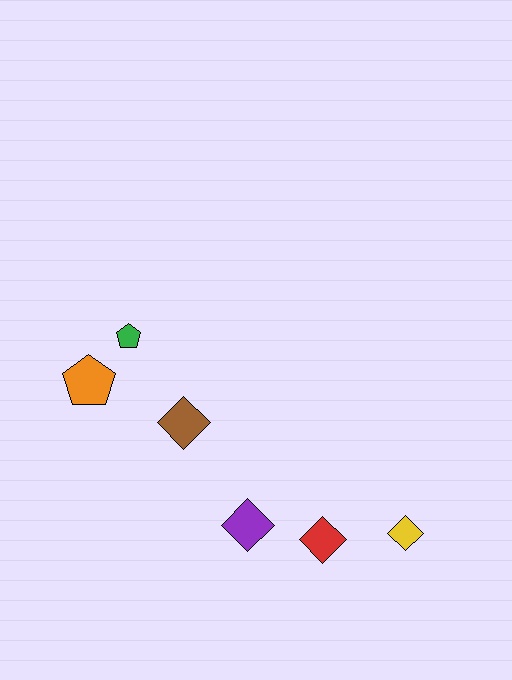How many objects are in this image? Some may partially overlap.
There are 6 objects.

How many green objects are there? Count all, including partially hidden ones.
There is 1 green object.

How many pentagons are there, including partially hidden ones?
There are 2 pentagons.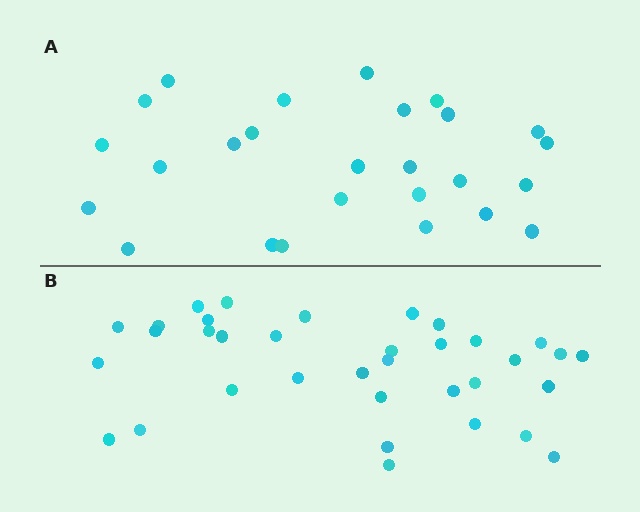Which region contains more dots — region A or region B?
Region B (the bottom region) has more dots.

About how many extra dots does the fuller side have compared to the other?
Region B has roughly 8 or so more dots than region A.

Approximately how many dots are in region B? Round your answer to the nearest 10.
About 40 dots. (The exact count is 35, which rounds to 40.)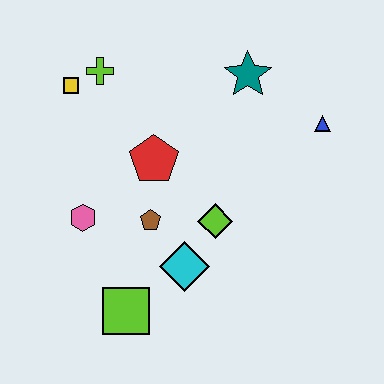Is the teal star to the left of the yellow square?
No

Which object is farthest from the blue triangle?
The lime square is farthest from the blue triangle.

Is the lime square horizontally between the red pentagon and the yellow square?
Yes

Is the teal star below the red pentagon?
No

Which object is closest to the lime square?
The cyan diamond is closest to the lime square.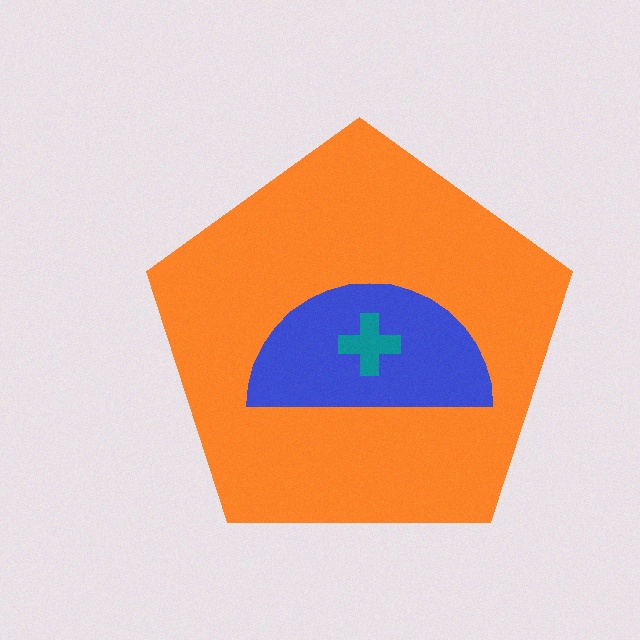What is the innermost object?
The teal cross.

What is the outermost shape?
The orange pentagon.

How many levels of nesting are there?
3.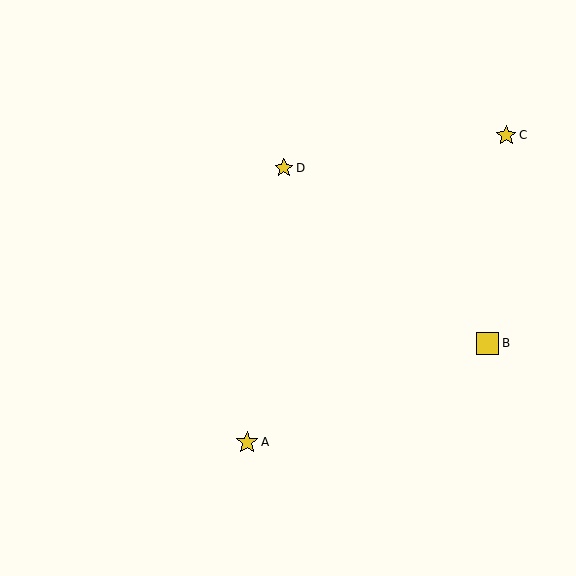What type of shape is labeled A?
Shape A is a yellow star.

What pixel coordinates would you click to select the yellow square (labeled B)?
Click at (488, 343) to select the yellow square B.